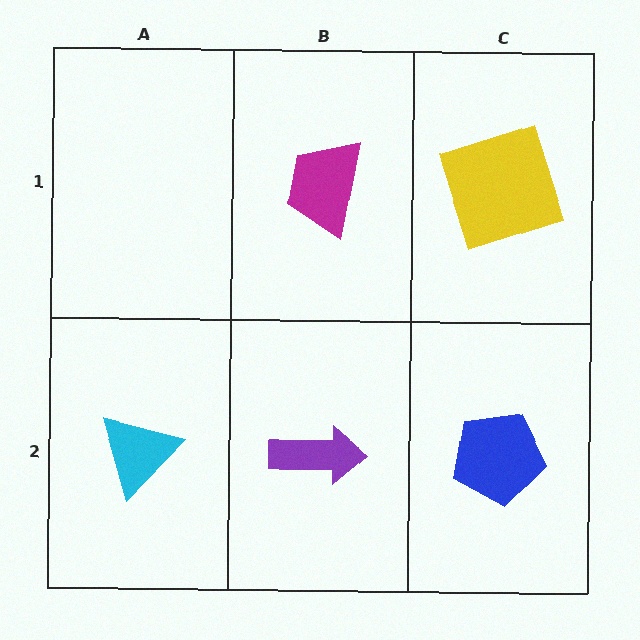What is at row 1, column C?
A yellow square.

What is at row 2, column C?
A blue pentagon.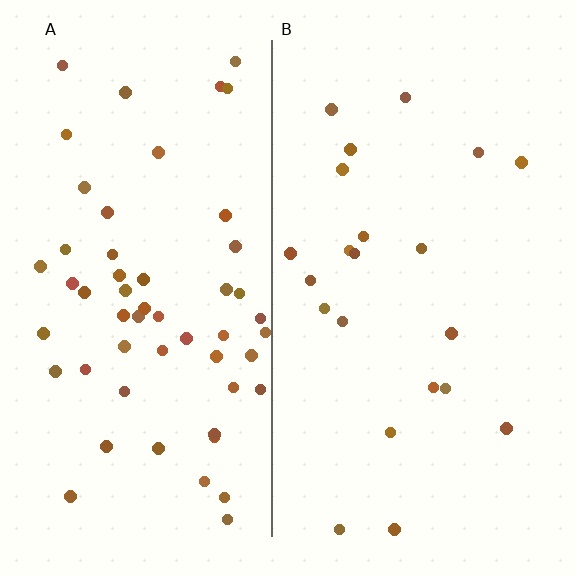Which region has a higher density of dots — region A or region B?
A (the left).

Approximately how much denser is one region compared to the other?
Approximately 2.6× — region A over region B.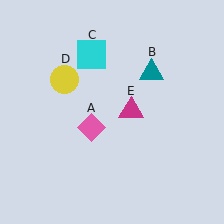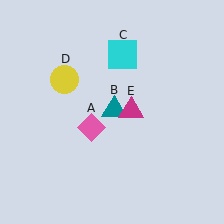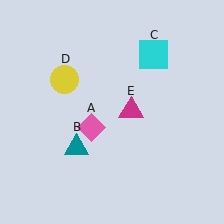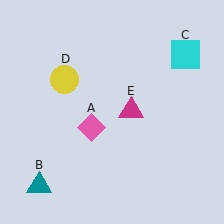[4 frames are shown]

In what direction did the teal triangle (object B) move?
The teal triangle (object B) moved down and to the left.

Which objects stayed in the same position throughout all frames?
Pink diamond (object A) and yellow circle (object D) and magenta triangle (object E) remained stationary.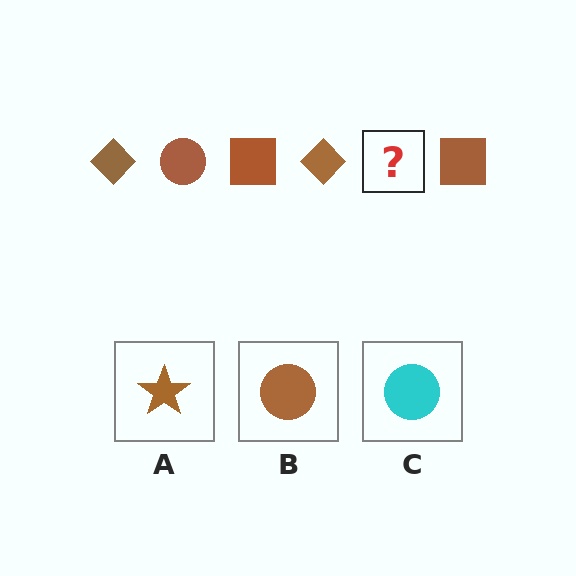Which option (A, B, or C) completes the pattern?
B.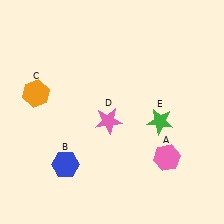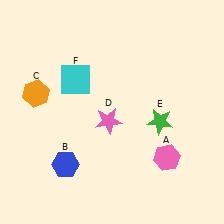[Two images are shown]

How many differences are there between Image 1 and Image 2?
There is 1 difference between the two images.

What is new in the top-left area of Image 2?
A cyan square (F) was added in the top-left area of Image 2.